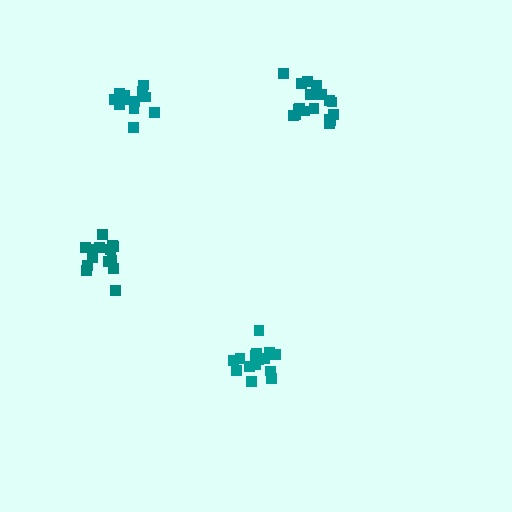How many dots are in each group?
Group 1: 15 dots, Group 2: 18 dots, Group 3: 12 dots, Group 4: 14 dots (59 total).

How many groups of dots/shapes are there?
There are 4 groups.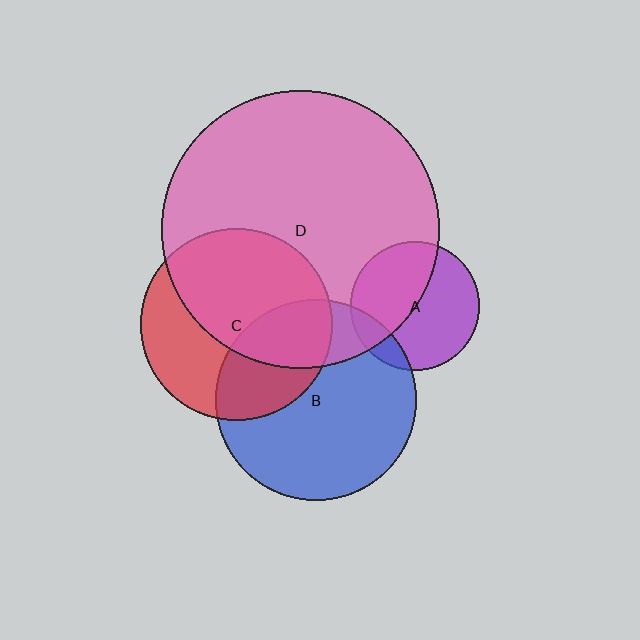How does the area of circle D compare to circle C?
Approximately 2.1 times.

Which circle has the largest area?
Circle D (pink).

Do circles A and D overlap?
Yes.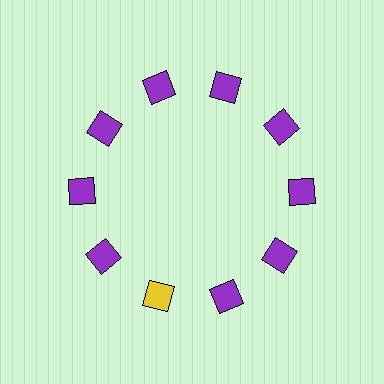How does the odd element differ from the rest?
It has a different color: yellow instead of purple.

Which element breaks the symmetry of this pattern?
The yellow square at roughly the 7 o'clock position breaks the symmetry. All other shapes are purple squares.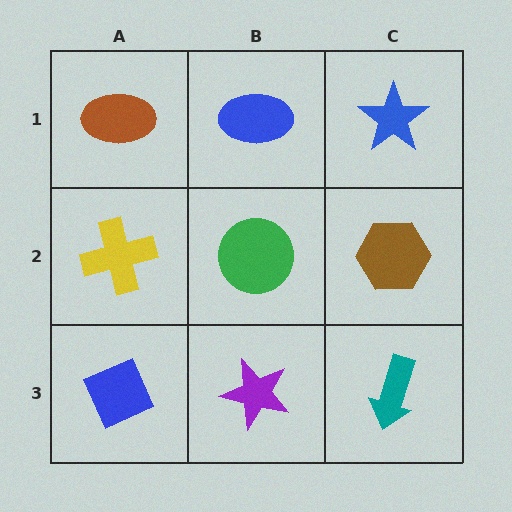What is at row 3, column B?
A purple star.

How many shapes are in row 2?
3 shapes.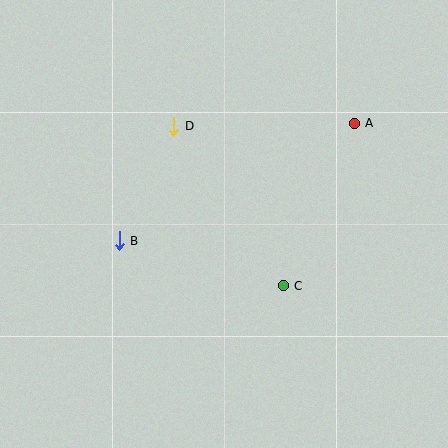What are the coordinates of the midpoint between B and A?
The midpoint between B and A is at (237, 182).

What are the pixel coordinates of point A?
Point A is at (354, 123).